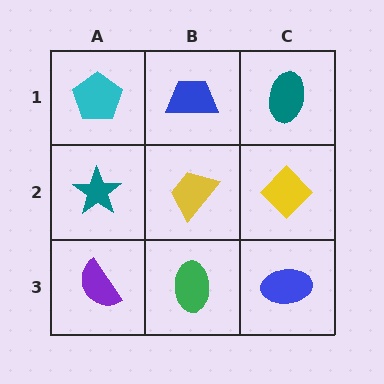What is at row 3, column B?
A green ellipse.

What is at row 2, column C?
A yellow diamond.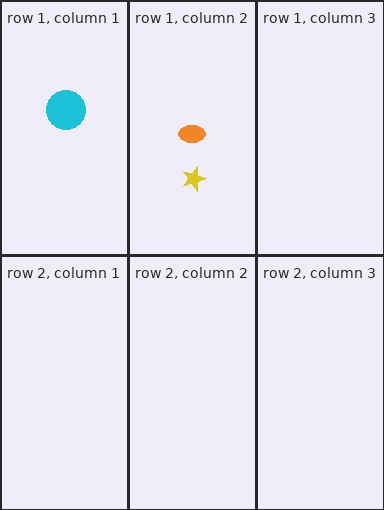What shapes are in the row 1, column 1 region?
The cyan circle.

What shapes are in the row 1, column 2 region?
The yellow star, the orange ellipse.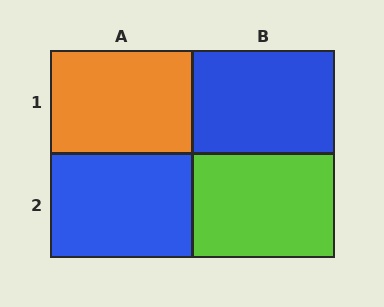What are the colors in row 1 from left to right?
Orange, blue.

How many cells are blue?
2 cells are blue.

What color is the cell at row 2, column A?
Blue.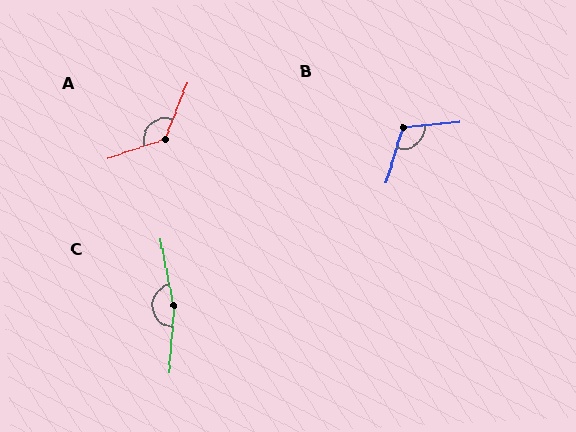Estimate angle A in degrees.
Approximately 130 degrees.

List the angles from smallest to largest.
B (112°), A (130°), C (165°).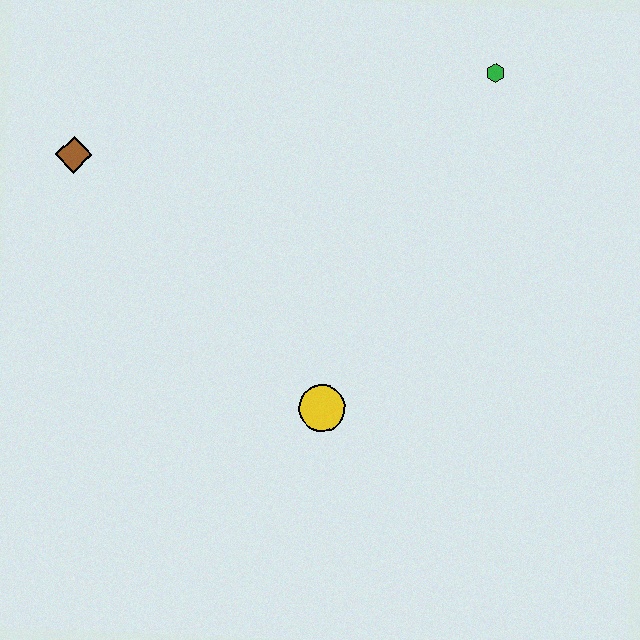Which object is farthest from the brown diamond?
The green hexagon is farthest from the brown diamond.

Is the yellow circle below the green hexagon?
Yes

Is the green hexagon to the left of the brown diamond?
No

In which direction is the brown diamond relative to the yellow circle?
The brown diamond is to the left of the yellow circle.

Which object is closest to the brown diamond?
The yellow circle is closest to the brown diamond.